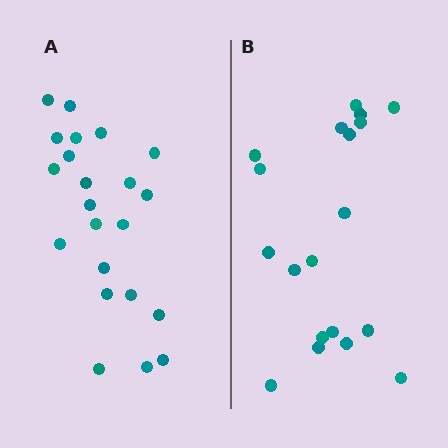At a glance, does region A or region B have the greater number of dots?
Region A (the left region) has more dots.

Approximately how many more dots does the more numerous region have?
Region A has just a few more — roughly 2 or 3 more dots than region B.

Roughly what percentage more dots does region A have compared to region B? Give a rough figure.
About 15% more.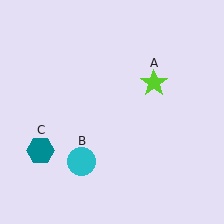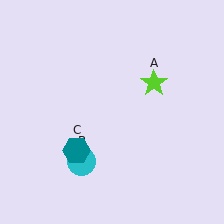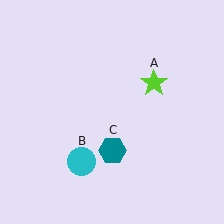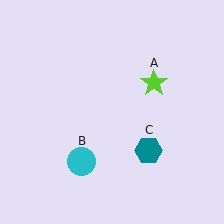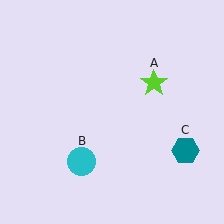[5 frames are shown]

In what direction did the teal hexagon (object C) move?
The teal hexagon (object C) moved right.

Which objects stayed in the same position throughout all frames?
Lime star (object A) and cyan circle (object B) remained stationary.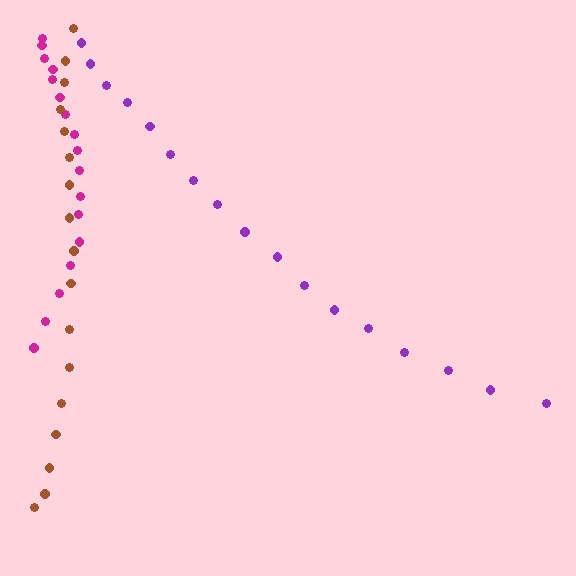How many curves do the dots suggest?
There are 3 distinct paths.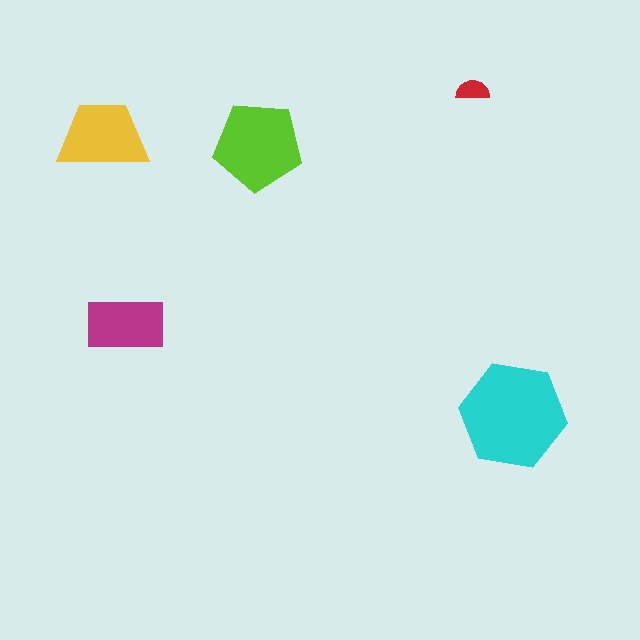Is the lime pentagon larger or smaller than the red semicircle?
Larger.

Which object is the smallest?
The red semicircle.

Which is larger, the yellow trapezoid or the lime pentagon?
The lime pentagon.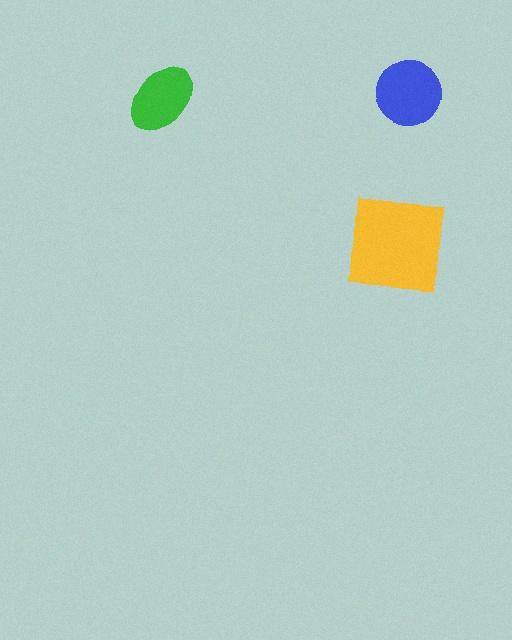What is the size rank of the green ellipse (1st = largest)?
3rd.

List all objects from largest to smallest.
The yellow square, the blue circle, the green ellipse.